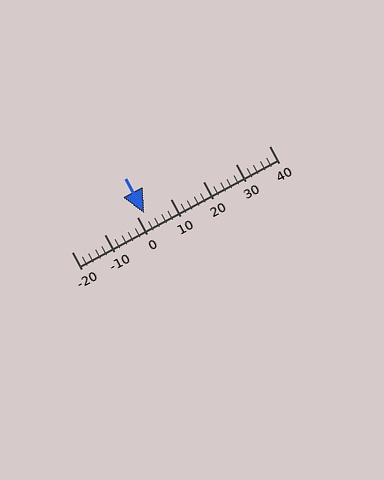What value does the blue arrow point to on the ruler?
The blue arrow points to approximately 2.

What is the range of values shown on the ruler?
The ruler shows values from -20 to 40.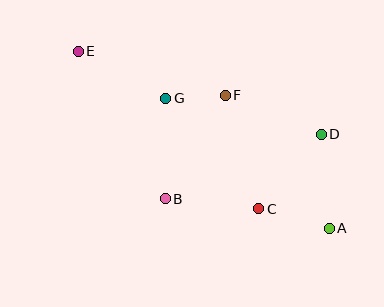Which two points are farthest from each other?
Points A and E are farthest from each other.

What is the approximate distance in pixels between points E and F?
The distance between E and F is approximately 153 pixels.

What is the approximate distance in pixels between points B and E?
The distance between B and E is approximately 171 pixels.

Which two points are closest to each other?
Points F and G are closest to each other.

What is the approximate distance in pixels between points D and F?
The distance between D and F is approximately 104 pixels.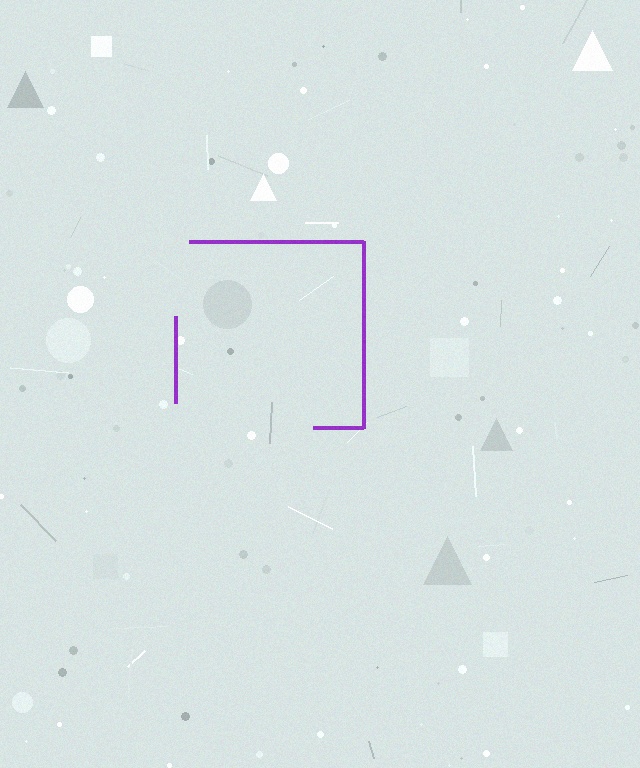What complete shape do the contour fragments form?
The contour fragments form a square.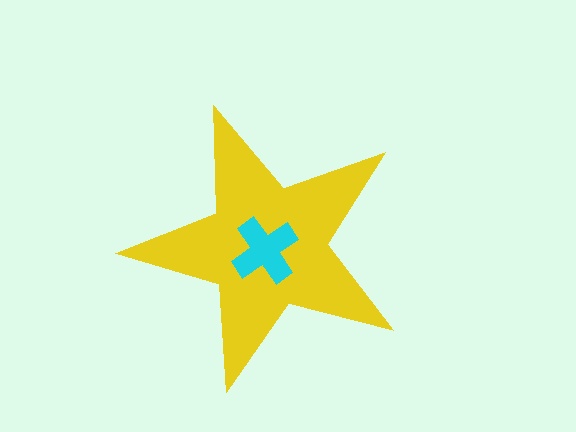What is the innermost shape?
The cyan cross.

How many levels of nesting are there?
2.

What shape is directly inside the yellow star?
The cyan cross.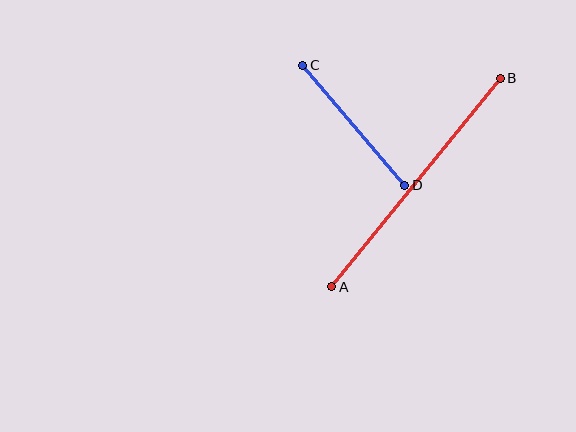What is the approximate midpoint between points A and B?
The midpoint is at approximately (416, 183) pixels.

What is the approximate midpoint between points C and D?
The midpoint is at approximately (354, 125) pixels.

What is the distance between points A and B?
The distance is approximately 268 pixels.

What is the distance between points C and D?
The distance is approximately 157 pixels.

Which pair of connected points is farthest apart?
Points A and B are farthest apart.